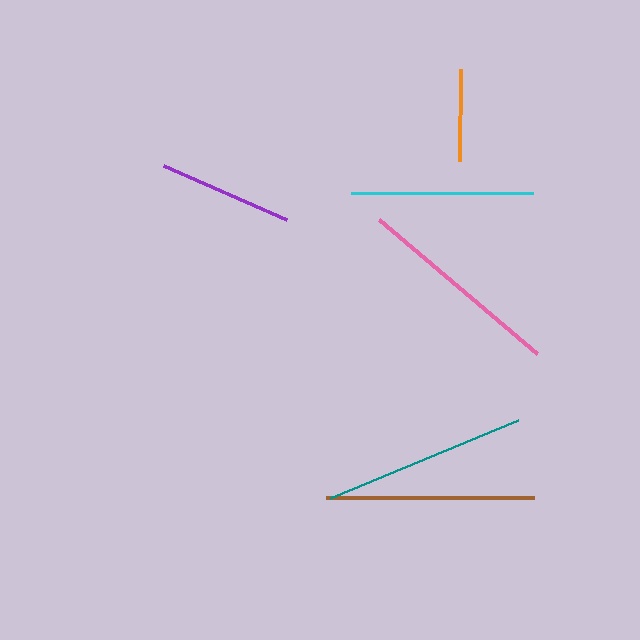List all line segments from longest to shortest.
From longest to shortest: brown, pink, teal, cyan, purple, orange.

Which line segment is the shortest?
The orange line is the shortest at approximately 92 pixels.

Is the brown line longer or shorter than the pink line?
The brown line is longer than the pink line.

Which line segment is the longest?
The brown line is the longest at approximately 209 pixels.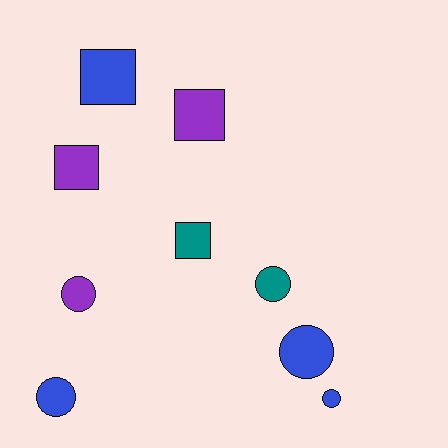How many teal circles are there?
There is 1 teal circle.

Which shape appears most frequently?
Circle, with 5 objects.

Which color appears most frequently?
Blue, with 4 objects.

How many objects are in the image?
There are 9 objects.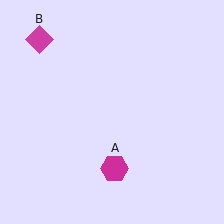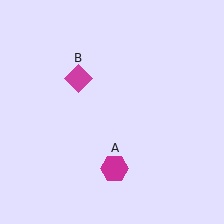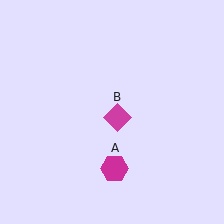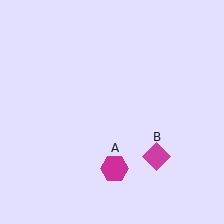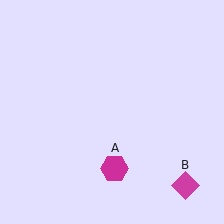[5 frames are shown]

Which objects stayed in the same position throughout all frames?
Magenta hexagon (object A) remained stationary.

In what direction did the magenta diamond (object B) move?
The magenta diamond (object B) moved down and to the right.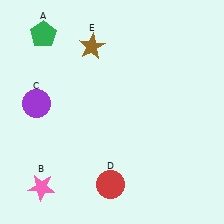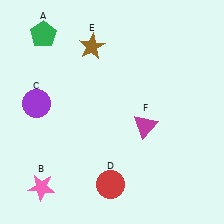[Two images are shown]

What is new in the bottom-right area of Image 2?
A magenta triangle (F) was added in the bottom-right area of Image 2.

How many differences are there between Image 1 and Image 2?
There is 1 difference between the two images.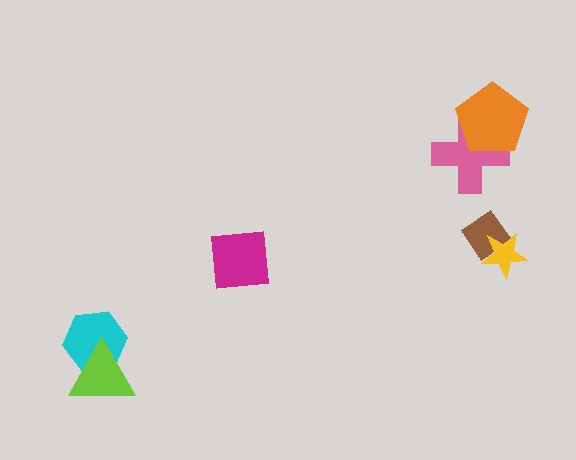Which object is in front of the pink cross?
The orange pentagon is in front of the pink cross.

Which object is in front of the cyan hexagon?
The lime triangle is in front of the cyan hexagon.